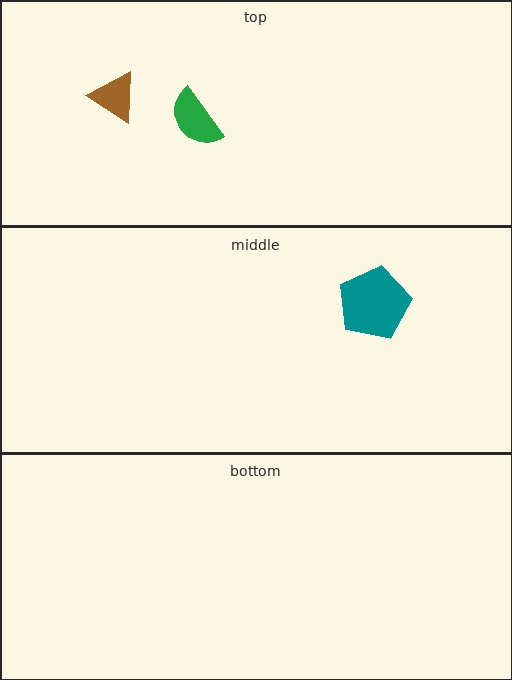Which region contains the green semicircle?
The top region.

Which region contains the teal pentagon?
The middle region.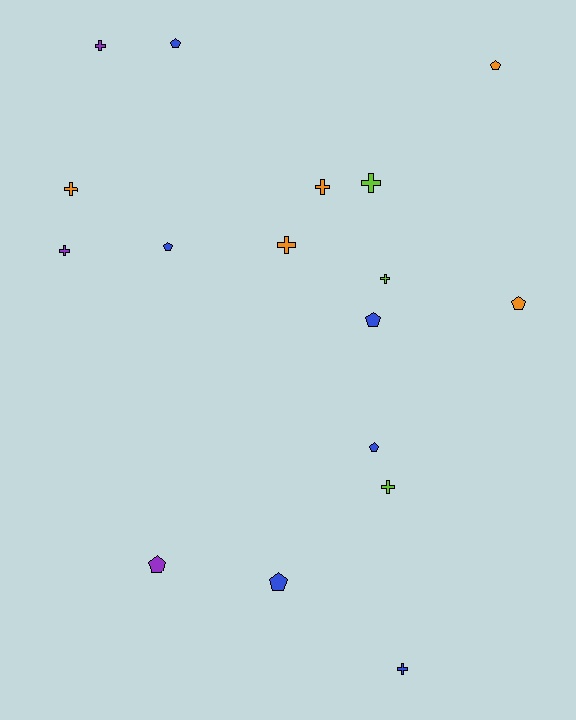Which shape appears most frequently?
Cross, with 9 objects.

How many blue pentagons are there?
There are 5 blue pentagons.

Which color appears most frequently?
Blue, with 6 objects.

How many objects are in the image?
There are 17 objects.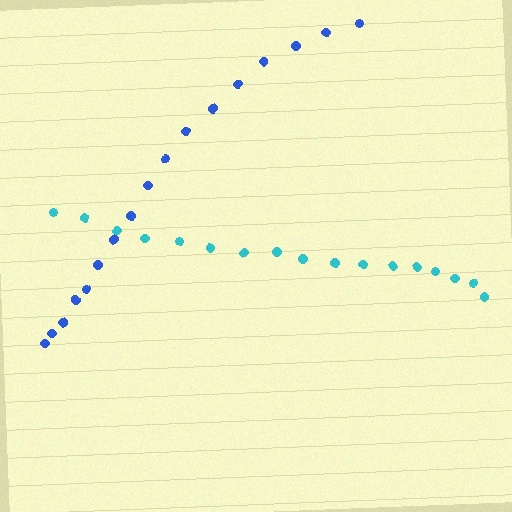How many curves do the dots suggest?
There are 2 distinct paths.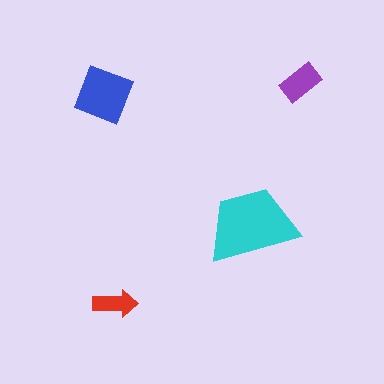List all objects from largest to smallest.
The cyan trapezoid, the blue square, the purple rectangle, the red arrow.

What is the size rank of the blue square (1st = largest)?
2nd.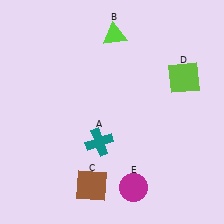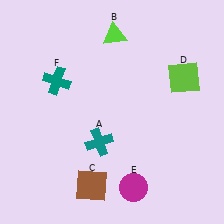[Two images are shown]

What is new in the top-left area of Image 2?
A teal cross (F) was added in the top-left area of Image 2.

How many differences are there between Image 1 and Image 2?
There is 1 difference between the two images.